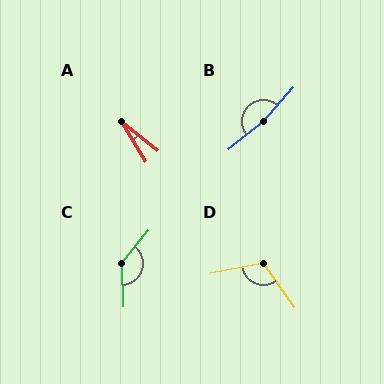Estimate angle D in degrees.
Approximately 114 degrees.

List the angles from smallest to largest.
A (20°), D (114°), C (138°), B (170°).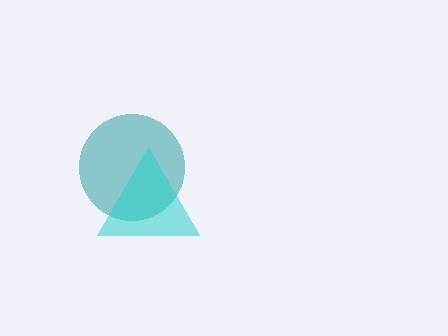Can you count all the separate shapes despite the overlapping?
Yes, there are 2 separate shapes.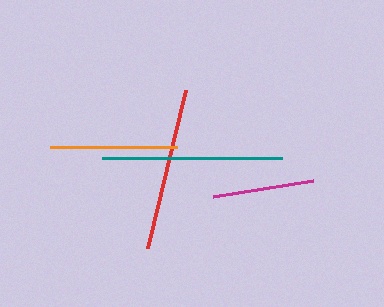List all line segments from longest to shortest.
From longest to shortest: teal, red, orange, magenta.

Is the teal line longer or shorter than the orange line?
The teal line is longer than the orange line.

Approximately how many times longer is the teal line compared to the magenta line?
The teal line is approximately 1.8 times the length of the magenta line.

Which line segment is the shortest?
The magenta line is the shortest at approximately 101 pixels.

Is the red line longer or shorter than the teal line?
The teal line is longer than the red line.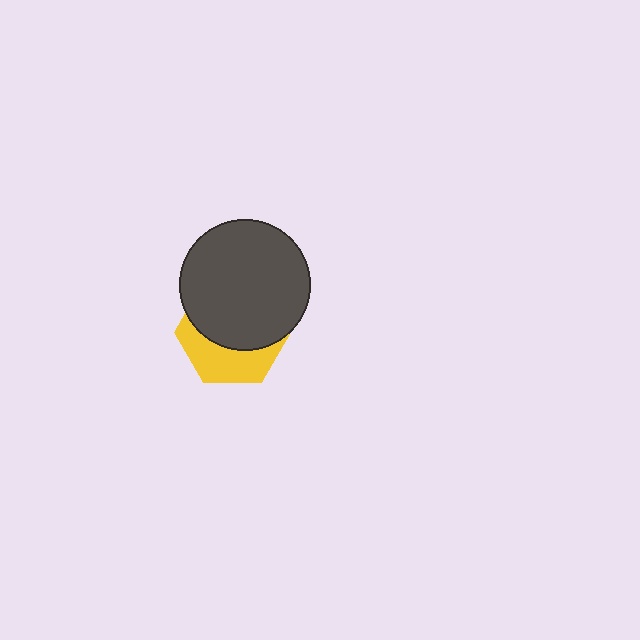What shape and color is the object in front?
The object in front is a dark gray circle.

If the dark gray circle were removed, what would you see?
You would see the complete yellow hexagon.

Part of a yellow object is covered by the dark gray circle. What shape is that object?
It is a hexagon.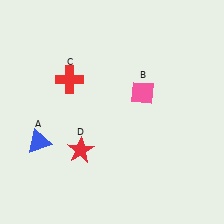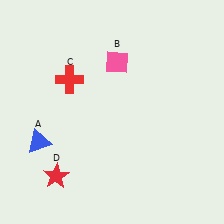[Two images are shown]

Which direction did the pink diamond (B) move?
The pink diamond (B) moved up.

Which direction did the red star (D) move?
The red star (D) moved down.